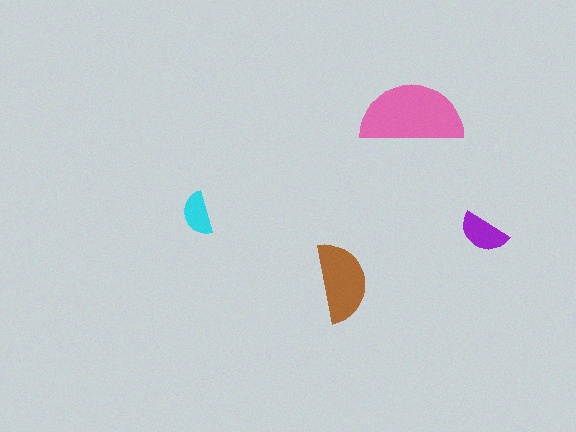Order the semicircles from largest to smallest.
the pink one, the brown one, the purple one, the cyan one.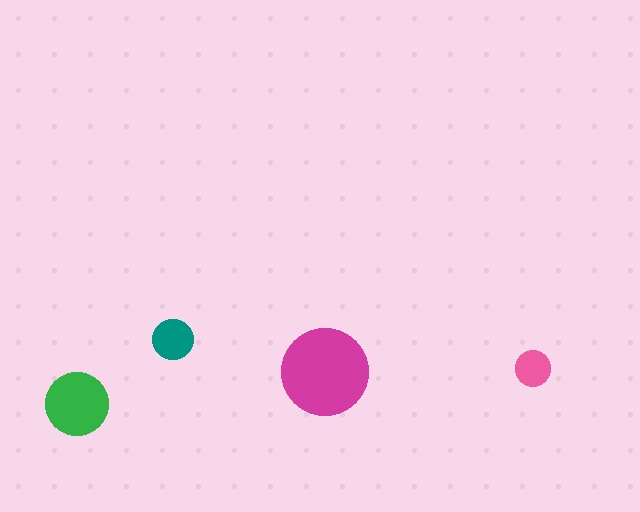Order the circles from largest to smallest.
the magenta one, the green one, the teal one, the pink one.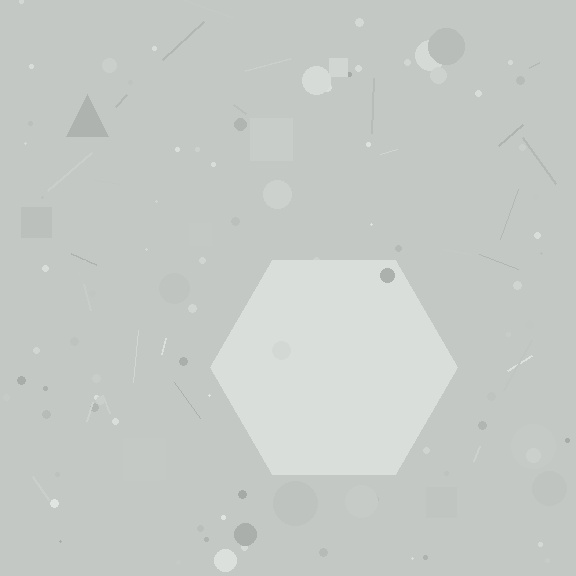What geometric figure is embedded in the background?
A hexagon is embedded in the background.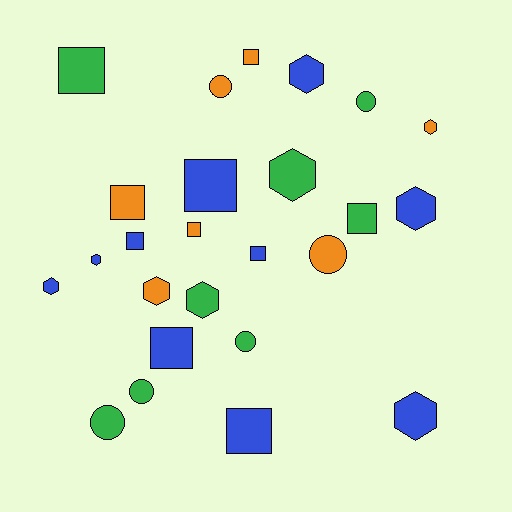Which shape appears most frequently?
Square, with 10 objects.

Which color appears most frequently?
Blue, with 10 objects.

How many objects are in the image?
There are 25 objects.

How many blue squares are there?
There are 5 blue squares.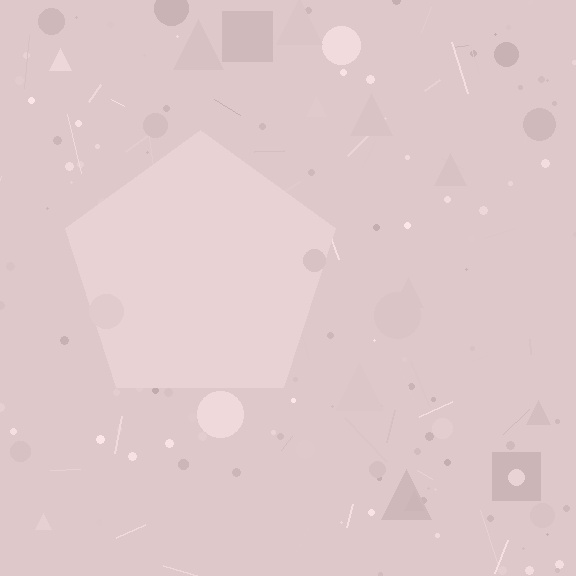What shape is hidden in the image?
A pentagon is hidden in the image.